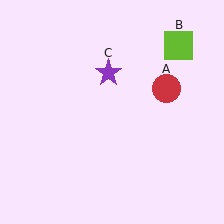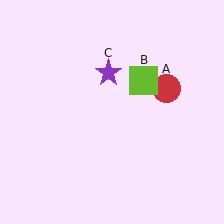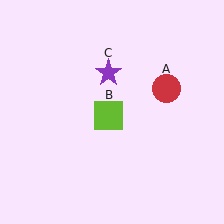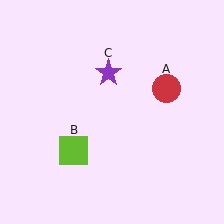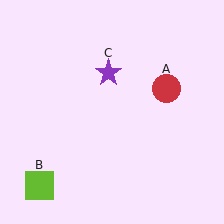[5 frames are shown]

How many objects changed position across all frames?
1 object changed position: lime square (object B).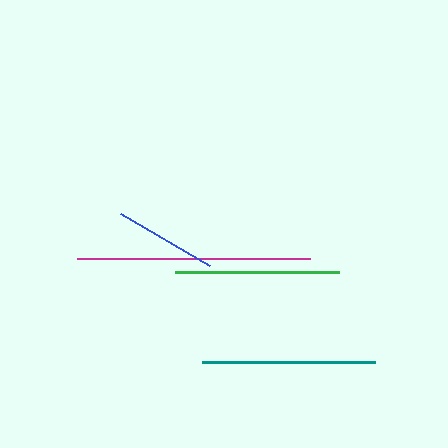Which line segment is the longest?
The magenta line is the longest at approximately 233 pixels.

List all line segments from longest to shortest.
From longest to shortest: magenta, teal, green, blue.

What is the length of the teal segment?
The teal segment is approximately 173 pixels long.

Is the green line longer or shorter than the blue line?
The green line is longer than the blue line.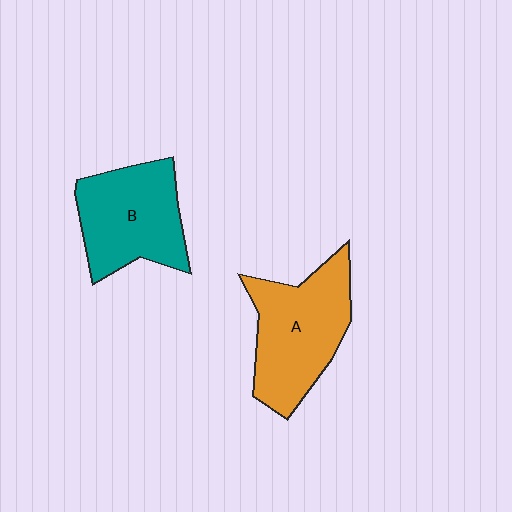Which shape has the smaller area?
Shape B (teal).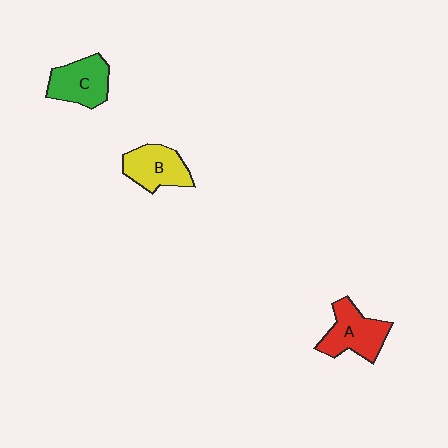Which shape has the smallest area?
Shape B (yellow).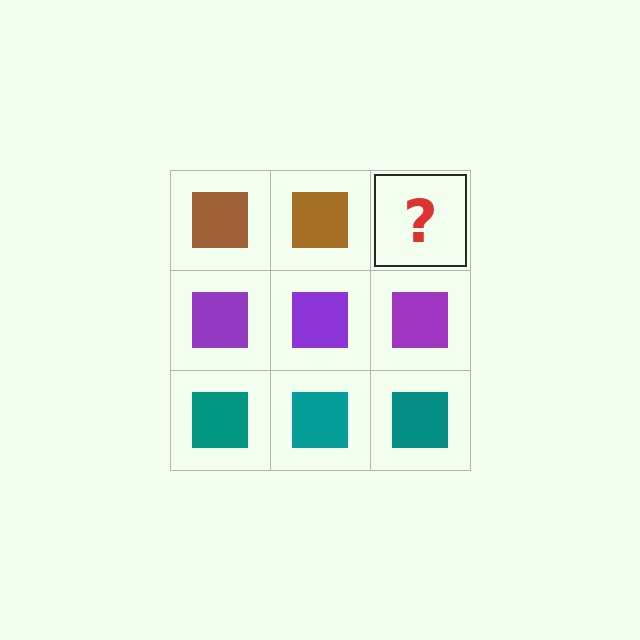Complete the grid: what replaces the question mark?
The question mark should be replaced with a brown square.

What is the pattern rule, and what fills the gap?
The rule is that each row has a consistent color. The gap should be filled with a brown square.